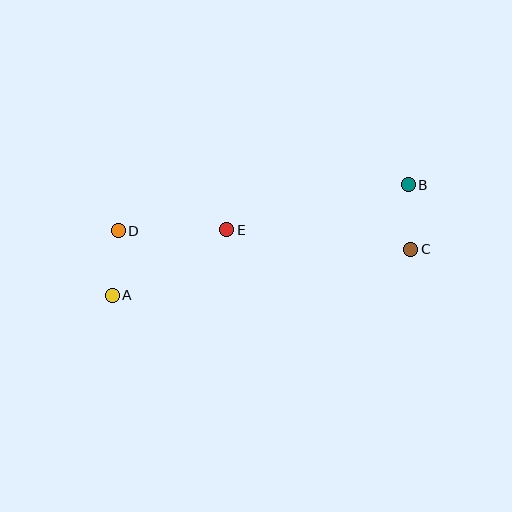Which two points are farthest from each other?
Points A and B are farthest from each other.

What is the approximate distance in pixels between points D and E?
The distance between D and E is approximately 109 pixels.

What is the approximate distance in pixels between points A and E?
The distance between A and E is approximately 132 pixels.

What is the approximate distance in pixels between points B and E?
The distance between B and E is approximately 187 pixels.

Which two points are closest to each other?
Points B and C are closest to each other.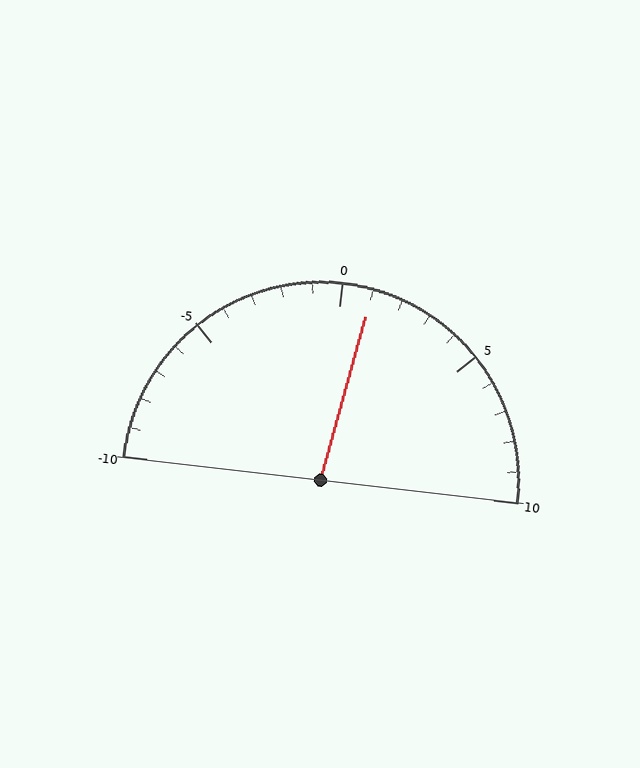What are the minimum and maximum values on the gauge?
The gauge ranges from -10 to 10.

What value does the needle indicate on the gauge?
The needle indicates approximately 1.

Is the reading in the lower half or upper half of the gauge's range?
The reading is in the upper half of the range (-10 to 10).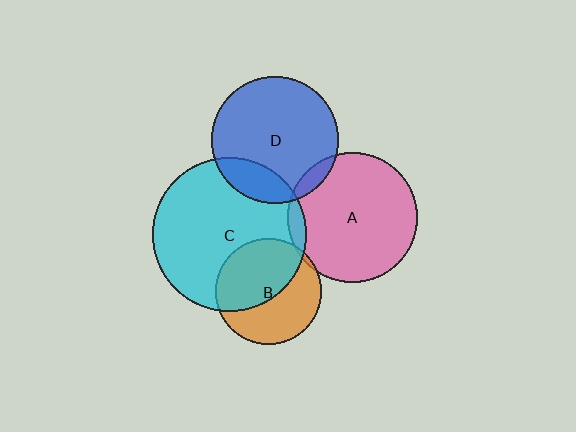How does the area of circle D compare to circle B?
Approximately 1.4 times.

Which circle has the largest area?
Circle C (cyan).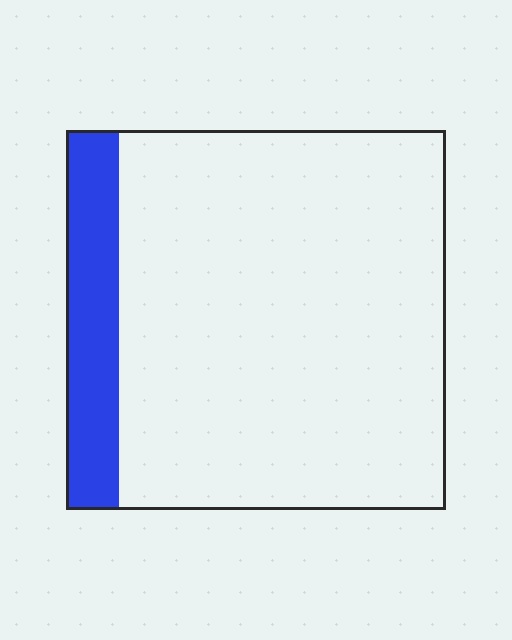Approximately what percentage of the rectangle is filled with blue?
Approximately 15%.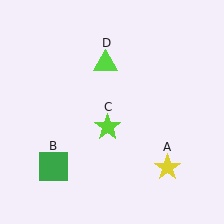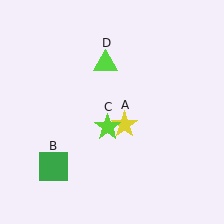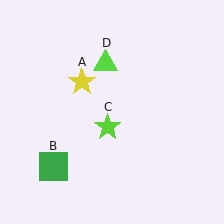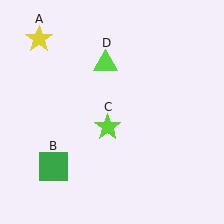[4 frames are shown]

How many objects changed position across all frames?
1 object changed position: yellow star (object A).